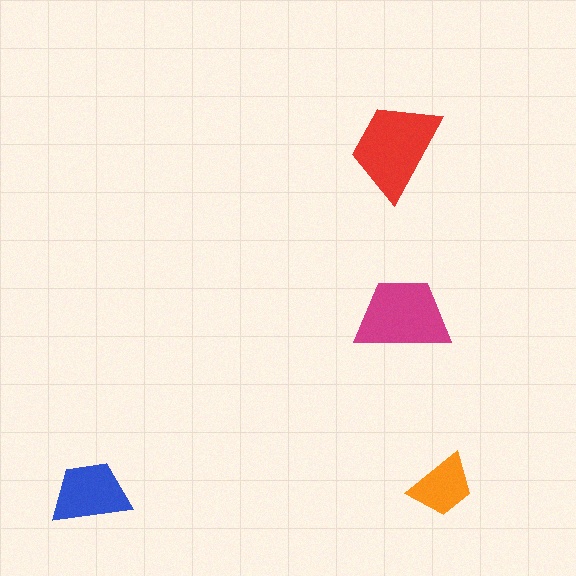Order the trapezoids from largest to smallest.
the red one, the magenta one, the blue one, the orange one.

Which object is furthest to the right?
The orange trapezoid is rightmost.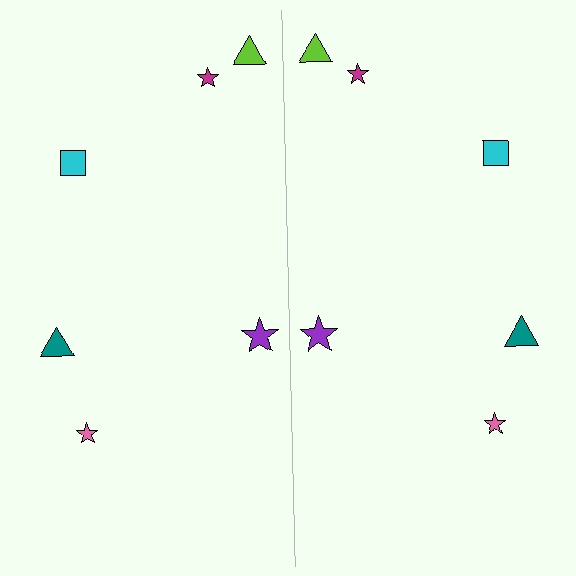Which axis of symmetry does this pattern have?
The pattern has a vertical axis of symmetry running through the center of the image.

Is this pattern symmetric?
Yes, this pattern has bilateral (reflection) symmetry.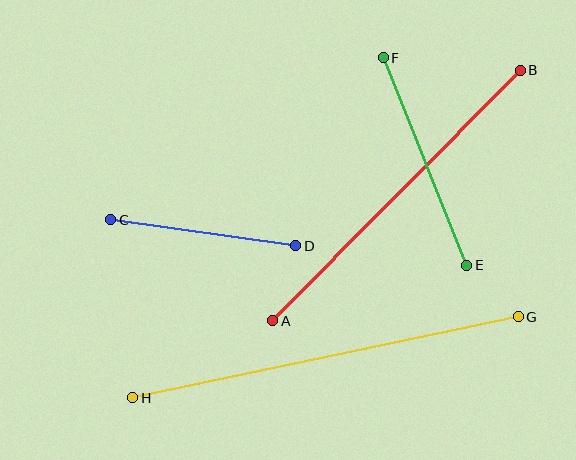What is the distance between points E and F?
The distance is approximately 224 pixels.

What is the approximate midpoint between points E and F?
The midpoint is at approximately (425, 161) pixels.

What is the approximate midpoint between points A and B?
The midpoint is at approximately (396, 195) pixels.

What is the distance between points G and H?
The distance is approximately 394 pixels.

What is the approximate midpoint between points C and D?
The midpoint is at approximately (203, 233) pixels.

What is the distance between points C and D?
The distance is approximately 187 pixels.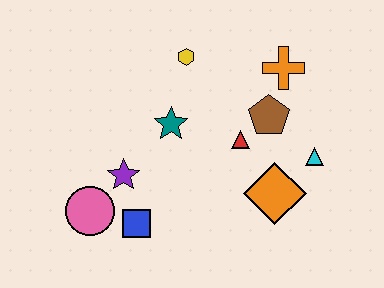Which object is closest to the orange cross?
The brown pentagon is closest to the orange cross.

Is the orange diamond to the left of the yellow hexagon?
No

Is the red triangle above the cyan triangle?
Yes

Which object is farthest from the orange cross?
The pink circle is farthest from the orange cross.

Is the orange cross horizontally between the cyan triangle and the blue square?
Yes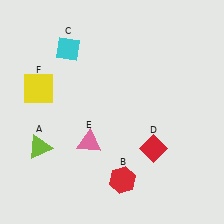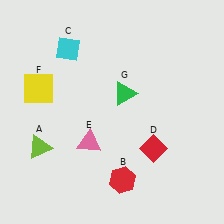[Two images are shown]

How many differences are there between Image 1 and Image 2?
There is 1 difference between the two images.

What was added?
A green triangle (G) was added in Image 2.